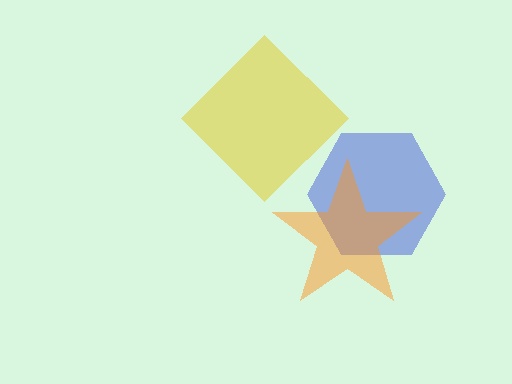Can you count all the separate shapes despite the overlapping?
Yes, there are 3 separate shapes.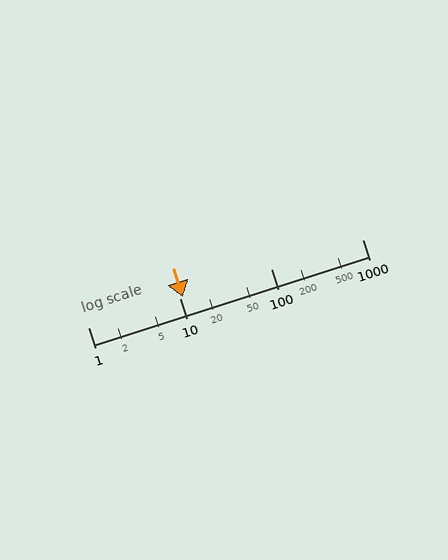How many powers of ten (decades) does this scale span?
The scale spans 3 decades, from 1 to 1000.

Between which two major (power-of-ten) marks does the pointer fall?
The pointer is between 10 and 100.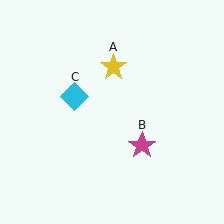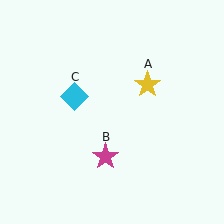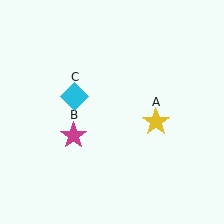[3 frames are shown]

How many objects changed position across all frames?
2 objects changed position: yellow star (object A), magenta star (object B).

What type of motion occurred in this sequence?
The yellow star (object A), magenta star (object B) rotated clockwise around the center of the scene.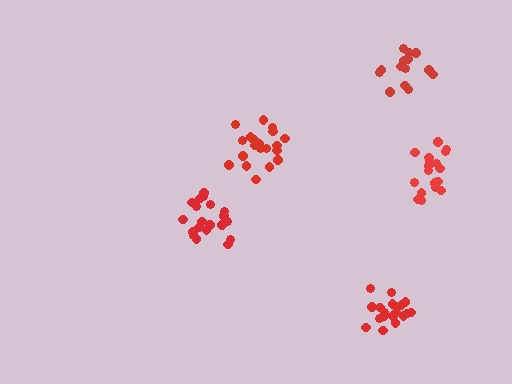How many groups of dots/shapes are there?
There are 5 groups.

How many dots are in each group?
Group 1: 20 dots, Group 2: 19 dots, Group 3: 20 dots, Group 4: 14 dots, Group 5: 18 dots (91 total).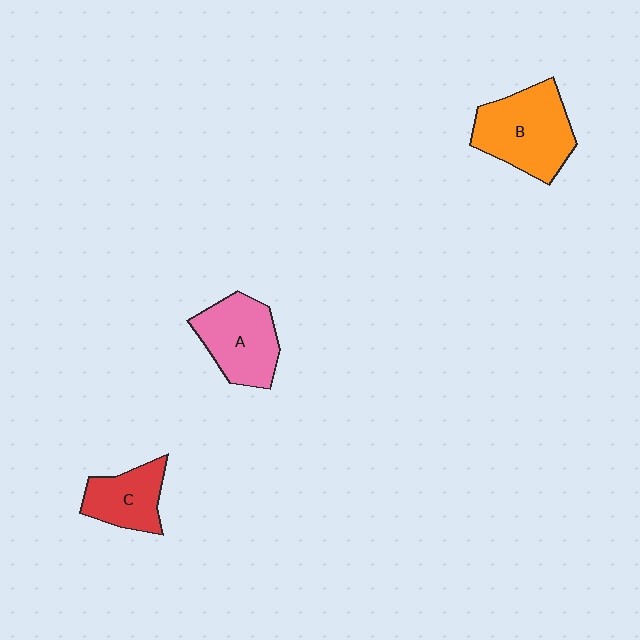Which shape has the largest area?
Shape B (orange).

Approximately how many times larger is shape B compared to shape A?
Approximately 1.2 times.